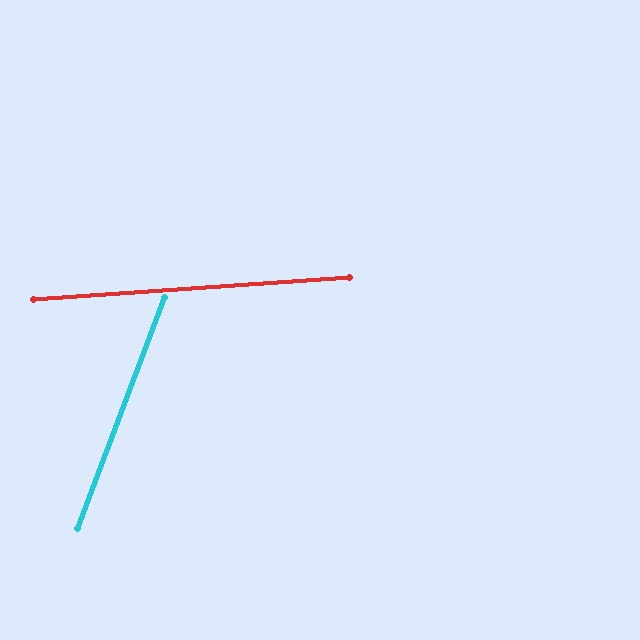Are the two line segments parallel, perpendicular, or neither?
Neither parallel nor perpendicular — they differ by about 65°.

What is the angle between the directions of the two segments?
Approximately 65 degrees.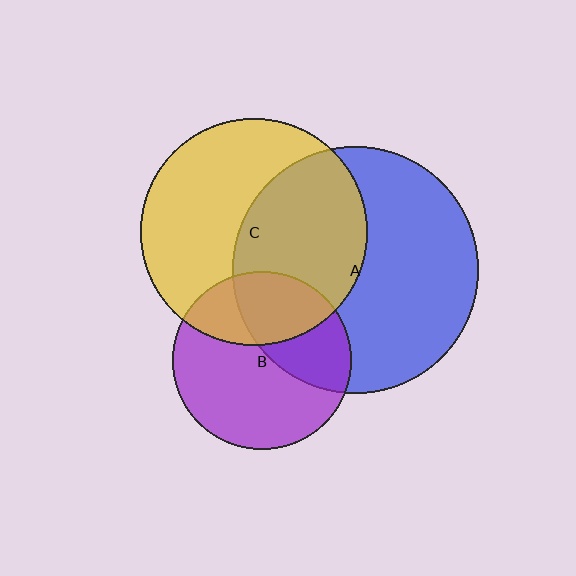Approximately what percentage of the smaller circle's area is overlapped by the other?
Approximately 50%.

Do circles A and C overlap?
Yes.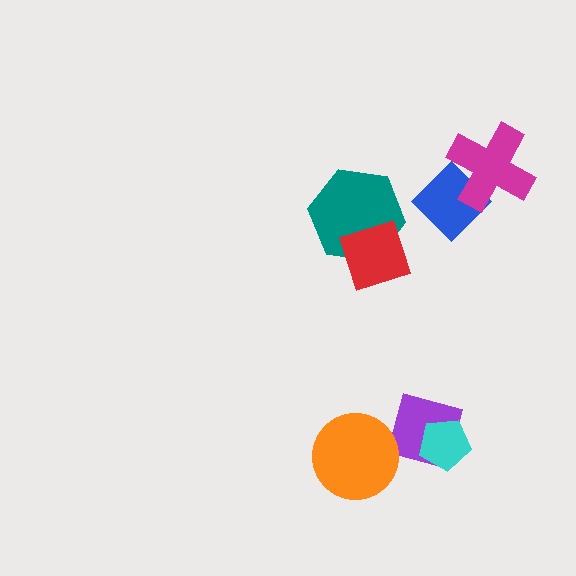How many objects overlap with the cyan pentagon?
1 object overlaps with the cyan pentagon.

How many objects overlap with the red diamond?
1 object overlaps with the red diamond.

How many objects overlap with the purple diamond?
2 objects overlap with the purple diamond.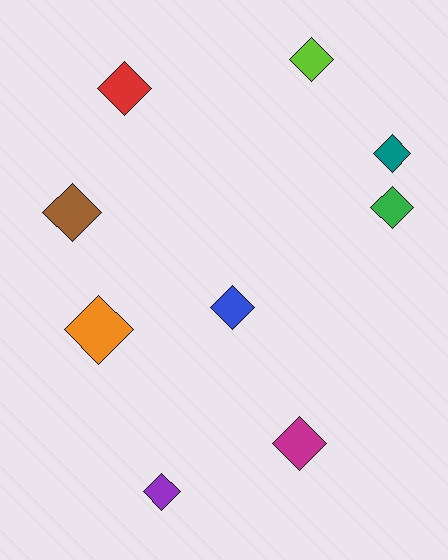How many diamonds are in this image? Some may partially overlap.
There are 9 diamonds.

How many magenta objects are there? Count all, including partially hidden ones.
There is 1 magenta object.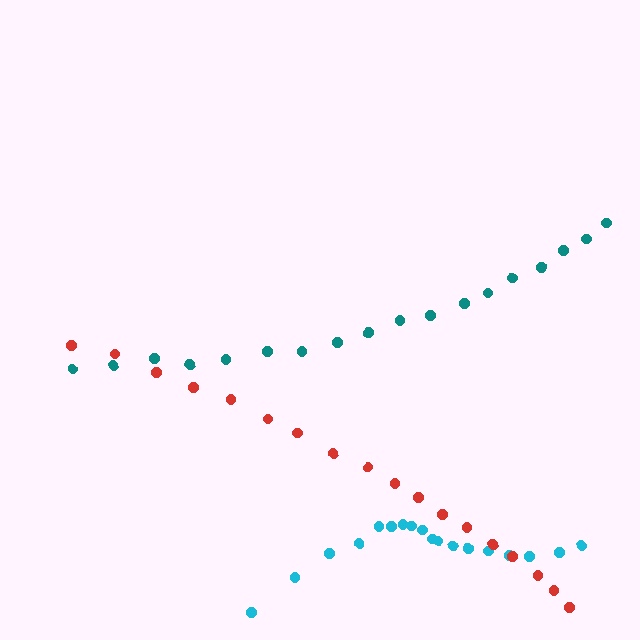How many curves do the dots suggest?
There are 3 distinct paths.